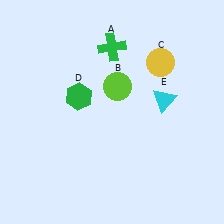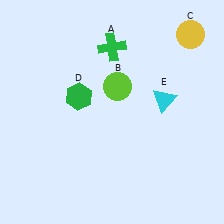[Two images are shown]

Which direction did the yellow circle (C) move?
The yellow circle (C) moved right.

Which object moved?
The yellow circle (C) moved right.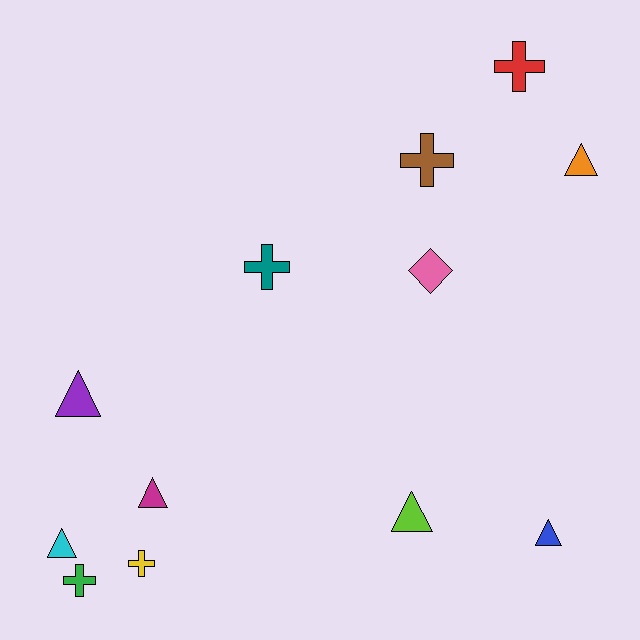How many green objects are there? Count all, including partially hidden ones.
There is 1 green object.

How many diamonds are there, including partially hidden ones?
There is 1 diamond.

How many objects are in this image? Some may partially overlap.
There are 12 objects.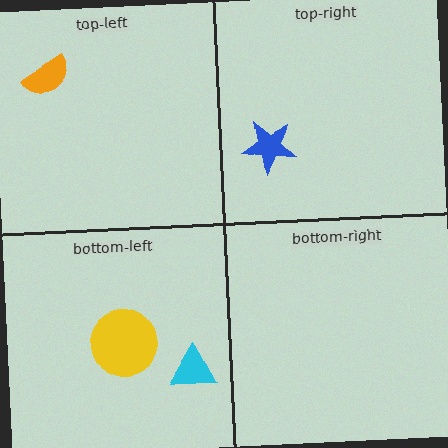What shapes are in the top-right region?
The blue star.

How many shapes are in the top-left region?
1.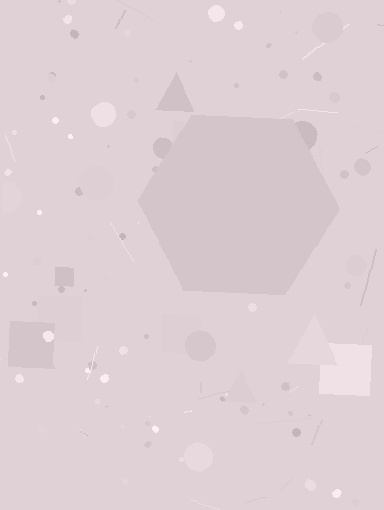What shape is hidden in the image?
A hexagon is hidden in the image.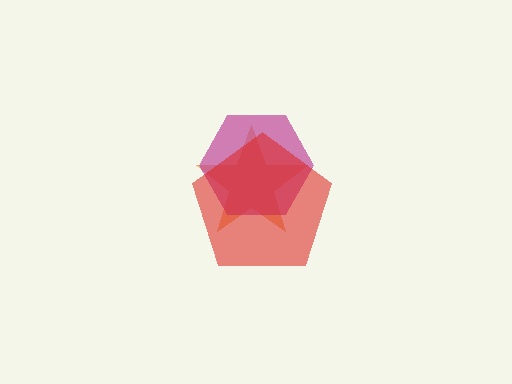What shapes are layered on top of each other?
The layered shapes are: an orange star, a magenta hexagon, a red pentagon.